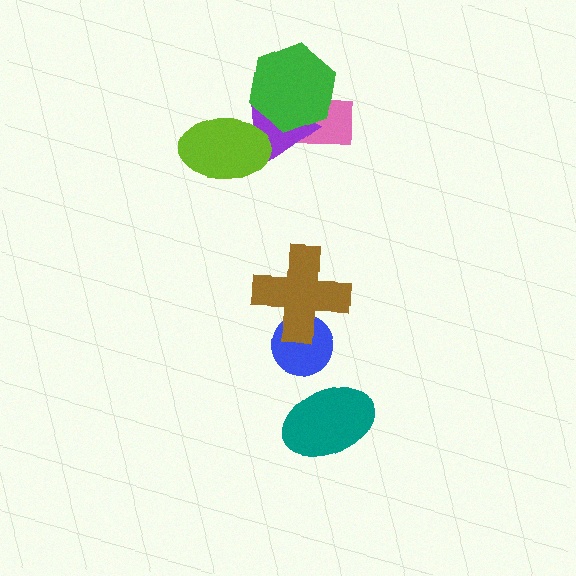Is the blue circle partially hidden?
Yes, it is partially covered by another shape.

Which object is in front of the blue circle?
The brown cross is in front of the blue circle.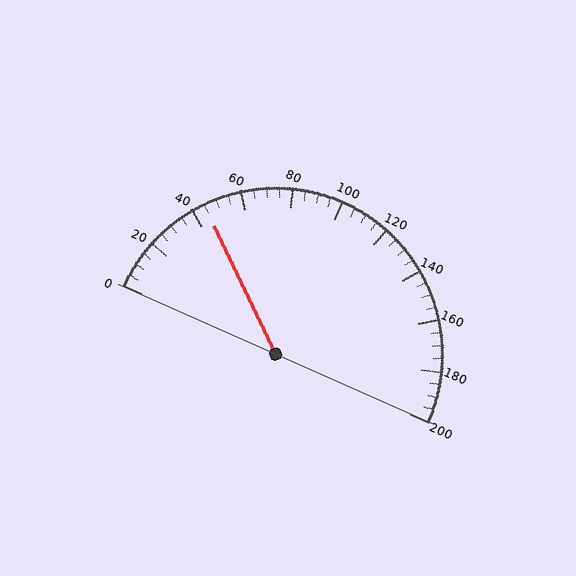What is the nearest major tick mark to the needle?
The nearest major tick mark is 40.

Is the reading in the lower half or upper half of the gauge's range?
The reading is in the lower half of the range (0 to 200).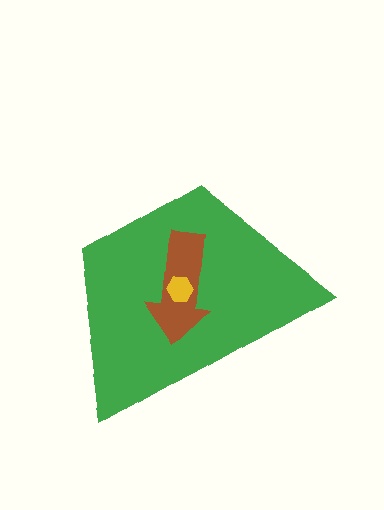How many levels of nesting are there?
3.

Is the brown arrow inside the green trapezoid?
Yes.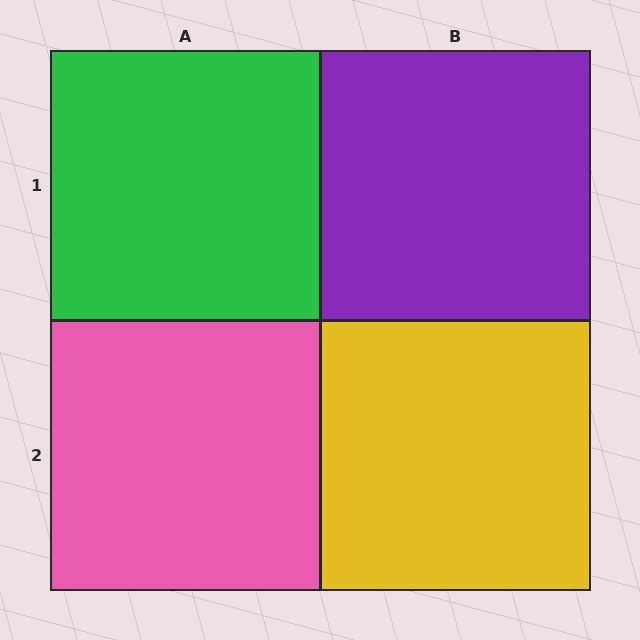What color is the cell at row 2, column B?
Yellow.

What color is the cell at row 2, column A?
Pink.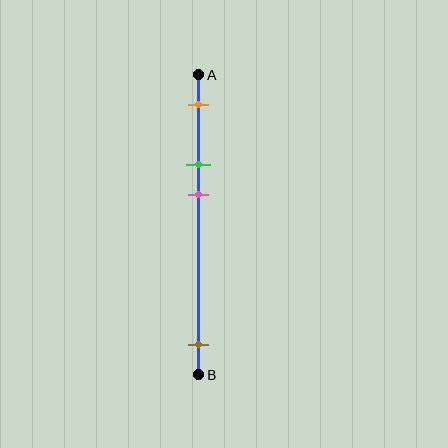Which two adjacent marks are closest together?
The green and pink marks are the closest adjacent pair.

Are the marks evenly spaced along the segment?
No, the marks are not evenly spaced.